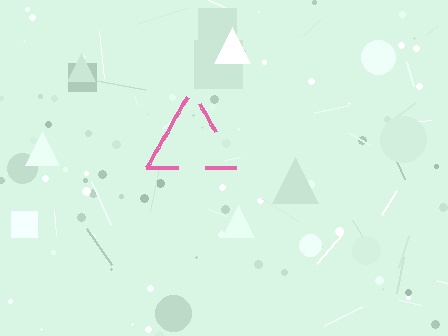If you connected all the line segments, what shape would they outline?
They would outline a triangle.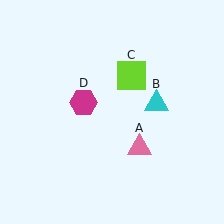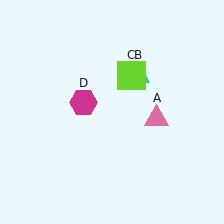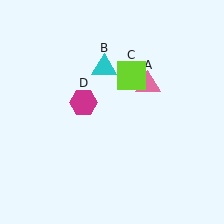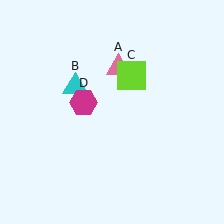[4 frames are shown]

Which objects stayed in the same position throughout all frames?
Lime square (object C) and magenta hexagon (object D) remained stationary.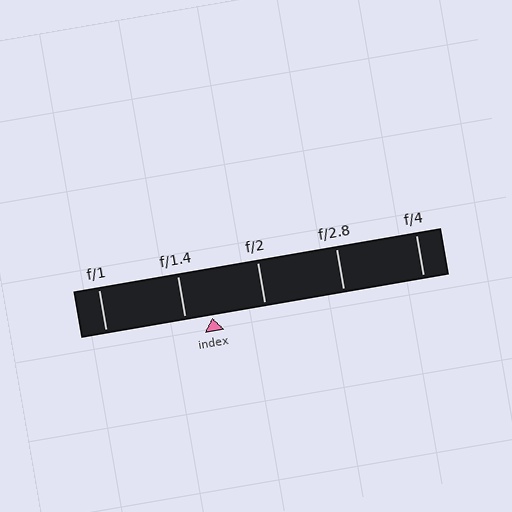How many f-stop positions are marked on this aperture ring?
There are 5 f-stop positions marked.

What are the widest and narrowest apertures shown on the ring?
The widest aperture shown is f/1 and the narrowest is f/4.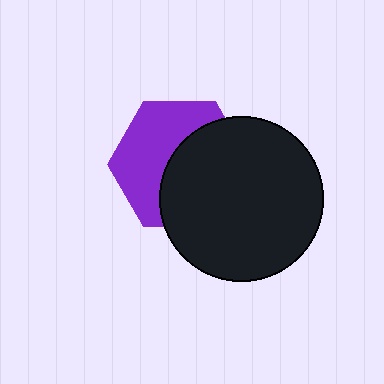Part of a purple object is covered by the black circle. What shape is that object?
It is a hexagon.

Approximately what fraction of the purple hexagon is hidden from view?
Roughly 51% of the purple hexagon is hidden behind the black circle.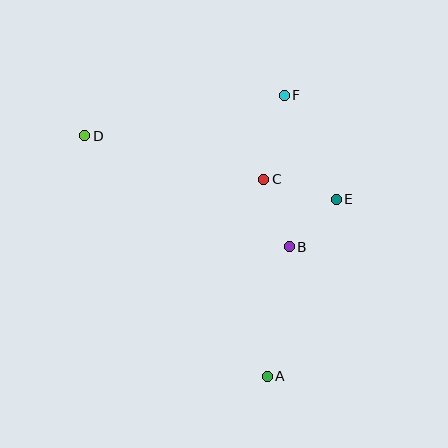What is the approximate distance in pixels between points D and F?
The distance between D and F is approximately 203 pixels.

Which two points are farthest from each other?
Points A and D are farthest from each other.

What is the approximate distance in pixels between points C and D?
The distance between C and D is approximately 184 pixels.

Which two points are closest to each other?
Points B and E are closest to each other.